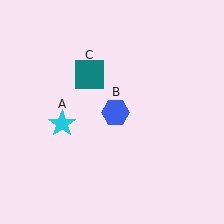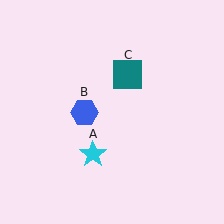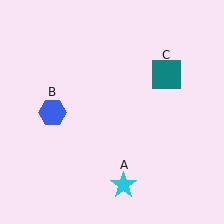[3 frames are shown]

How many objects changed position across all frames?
3 objects changed position: cyan star (object A), blue hexagon (object B), teal square (object C).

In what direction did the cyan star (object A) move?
The cyan star (object A) moved down and to the right.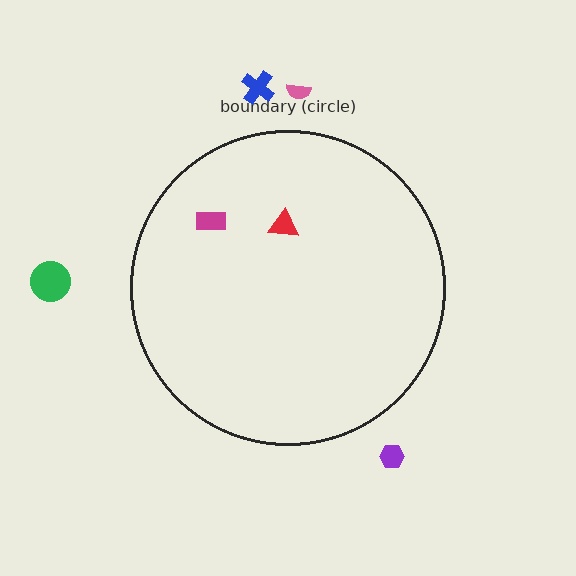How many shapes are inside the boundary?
2 inside, 4 outside.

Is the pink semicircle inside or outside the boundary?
Outside.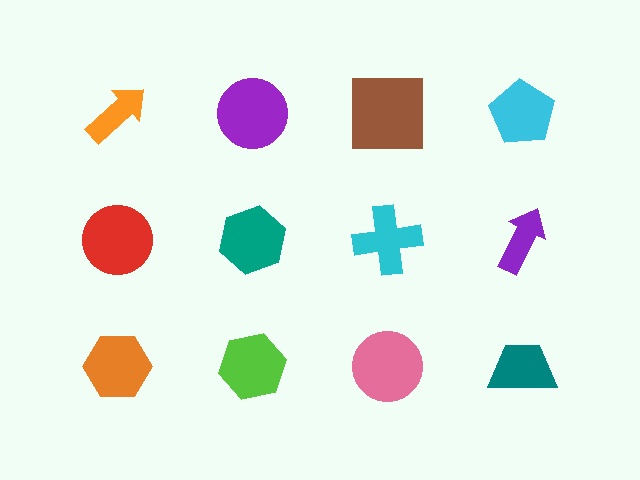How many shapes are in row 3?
4 shapes.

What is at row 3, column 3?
A pink circle.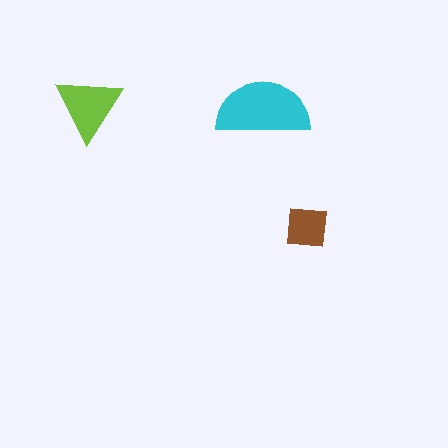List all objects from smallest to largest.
The brown square, the lime triangle, the cyan semicircle.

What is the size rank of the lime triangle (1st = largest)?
2nd.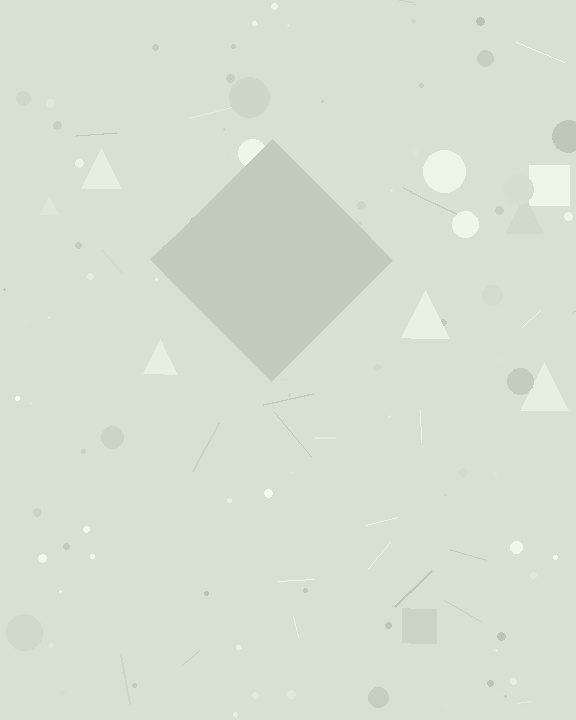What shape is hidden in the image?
A diamond is hidden in the image.